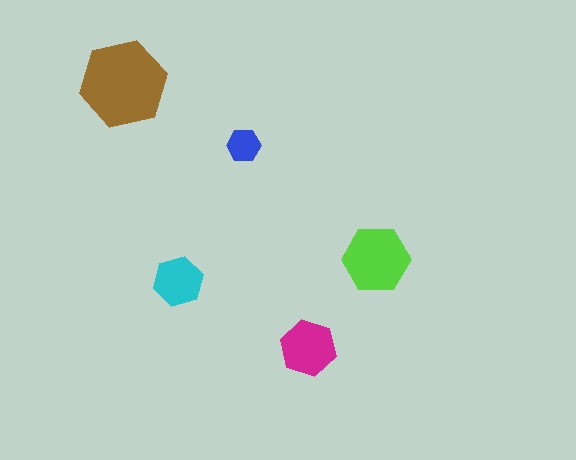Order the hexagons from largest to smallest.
the brown one, the lime one, the magenta one, the cyan one, the blue one.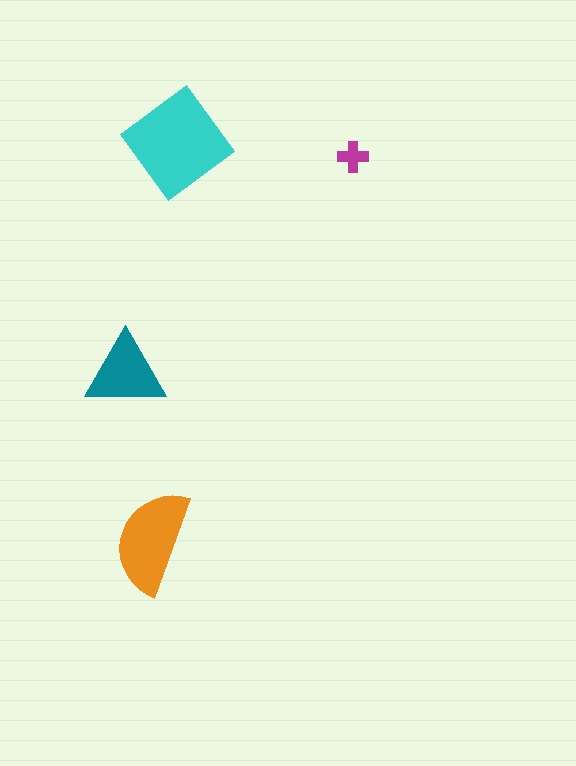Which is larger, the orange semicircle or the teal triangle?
The orange semicircle.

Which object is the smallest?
The magenta cross.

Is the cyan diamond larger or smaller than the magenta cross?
Larger.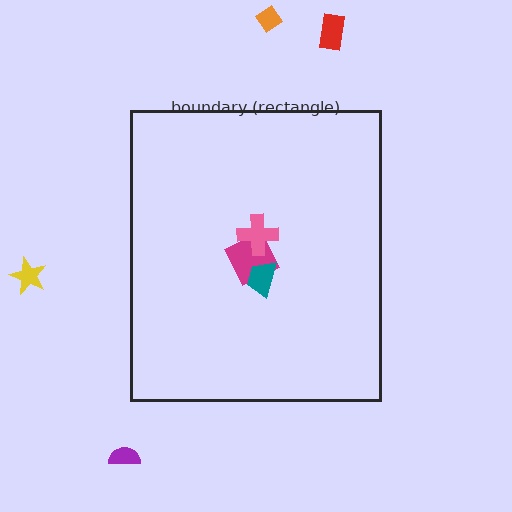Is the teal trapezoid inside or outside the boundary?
Inside.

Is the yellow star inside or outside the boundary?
Outside.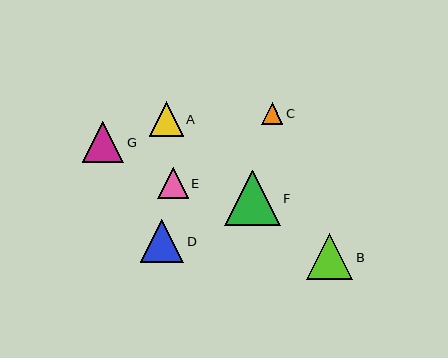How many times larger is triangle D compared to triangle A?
Triangle D is approximately 1.3 times the size of triangle A.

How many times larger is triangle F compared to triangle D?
Triangle F is approximately 1.3 times the size of triangle D.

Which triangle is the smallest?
Triangle C is the smallest with a size of approximately 22 pixels.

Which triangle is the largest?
Triangle F is the largest with a size of approximately 55 pixels.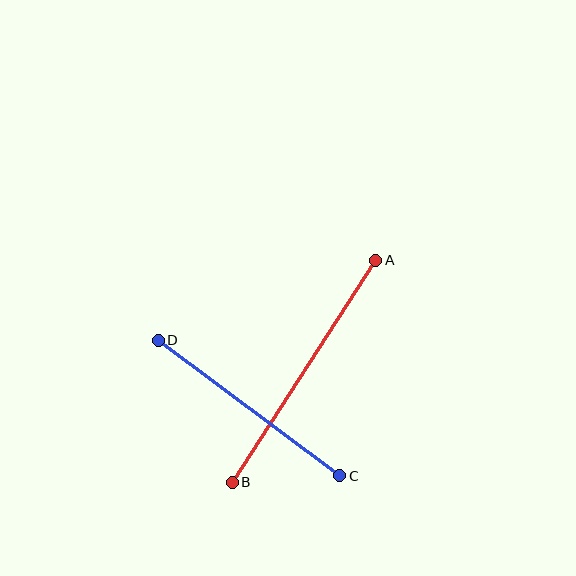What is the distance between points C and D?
The distance is approximately 227 pixels.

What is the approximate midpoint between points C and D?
The midpoint is at approximately (249, 408) pixels.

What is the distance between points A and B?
The distance is approximately 264 pixels.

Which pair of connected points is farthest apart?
Points A and B are farthest apart.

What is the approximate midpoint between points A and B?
The midpoint is at approximately (304, 371) pixels.